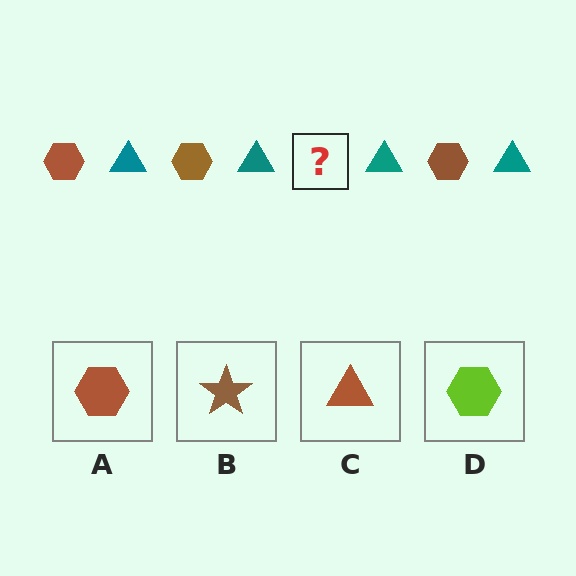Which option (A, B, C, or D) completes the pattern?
A.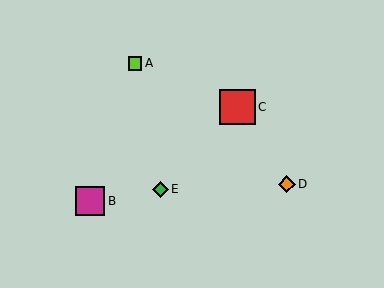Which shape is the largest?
The red square (labeled C) is the largest.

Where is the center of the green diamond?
The center of the green diamond is at (160, 189).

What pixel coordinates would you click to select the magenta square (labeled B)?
Click at (90, 201) to select the magenta square B.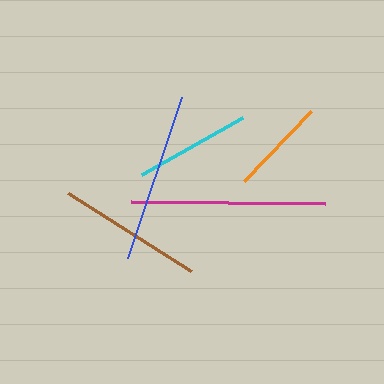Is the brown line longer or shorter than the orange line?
The brown line is longer than the orange line.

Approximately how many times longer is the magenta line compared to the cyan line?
The magenta line is approximately 1.7 times the length of the cyan line.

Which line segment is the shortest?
The orange line is the shortest at approximately 97 pixels.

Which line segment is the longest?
The magenta line is the longest at approximately 193 pixels.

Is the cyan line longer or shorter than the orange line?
The cyan line is longer than the orange line.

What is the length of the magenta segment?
The magenta segment is approximately 193 pixels long.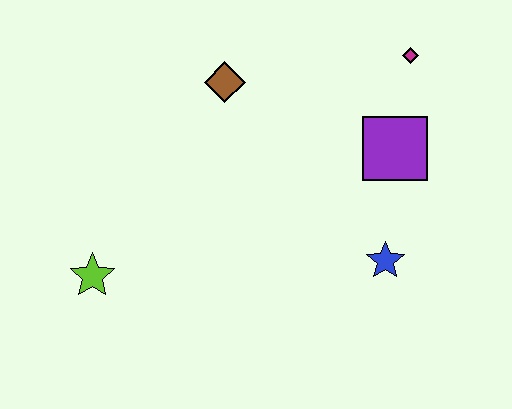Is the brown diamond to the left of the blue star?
Yes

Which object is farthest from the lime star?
The magenta diamond is farthest from the lime star.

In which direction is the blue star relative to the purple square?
The blue star is below the purple square.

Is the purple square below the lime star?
No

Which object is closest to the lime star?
The brown diamond is closest to the lime star.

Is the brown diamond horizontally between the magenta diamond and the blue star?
No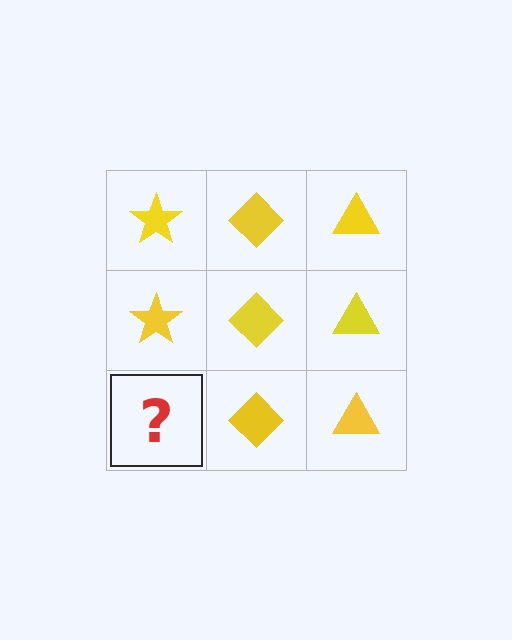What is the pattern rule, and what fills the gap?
The rule is that each column has a consistent shape. The gap should be filled with a yellow star.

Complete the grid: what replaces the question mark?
The question mark should be replaced with a yellow star.